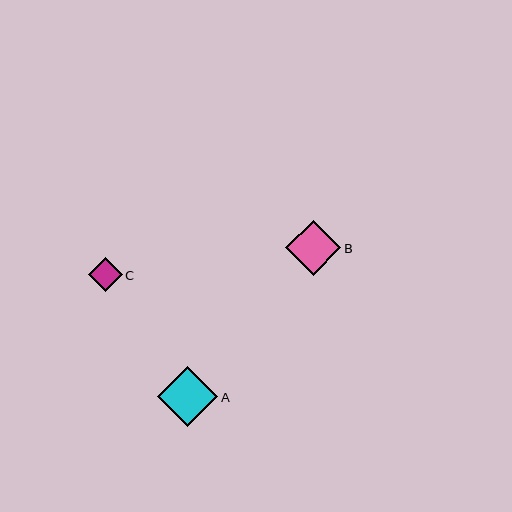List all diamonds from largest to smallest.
From largest to smallest: A, B, C.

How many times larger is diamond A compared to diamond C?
Diamond A is approximately 1.8 times the size of diamond C.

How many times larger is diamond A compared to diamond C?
Diamond A is approximately 1.8 times the size of diamond C.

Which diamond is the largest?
Diamond A is the largest with a size of approximately 60 pixels.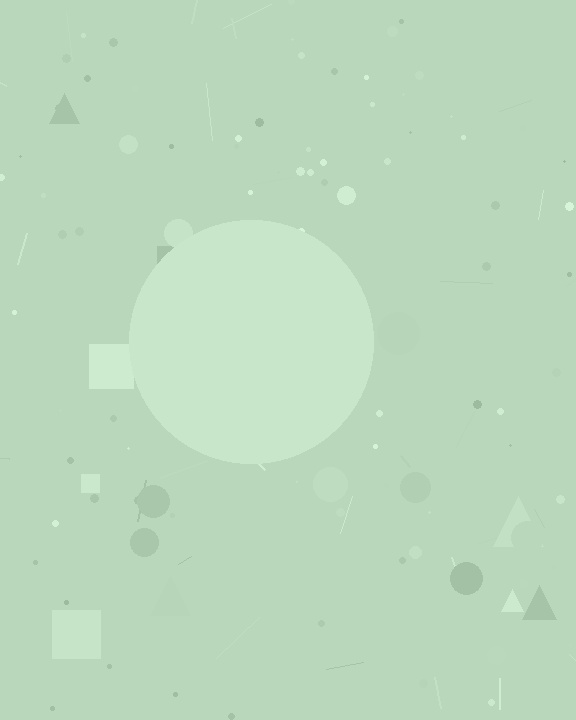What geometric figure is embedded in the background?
A circle is embedded in the background.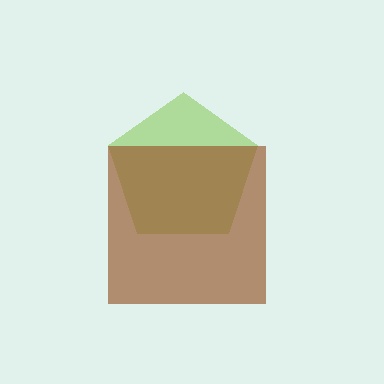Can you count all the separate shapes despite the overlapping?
Yes, there are 2 separate shapes.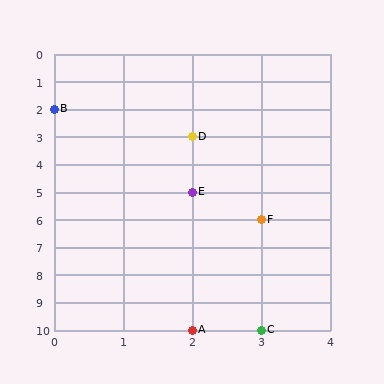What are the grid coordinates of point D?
Point D is at grid coordinates (2, 3).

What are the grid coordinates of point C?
Point C is at grid coordinates (3, 10).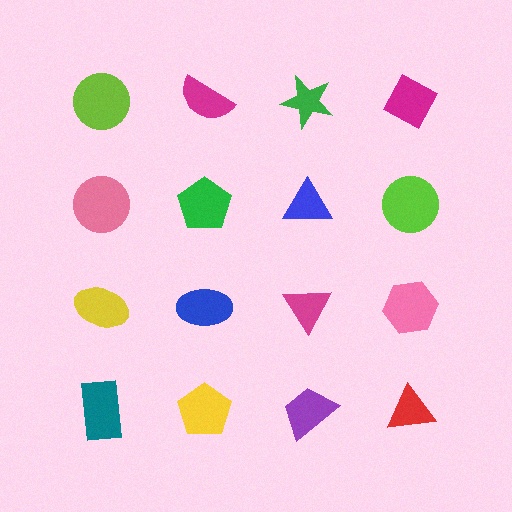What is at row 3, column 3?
A magenta triangle.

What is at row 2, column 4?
A lime circle.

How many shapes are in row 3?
4 shapes.